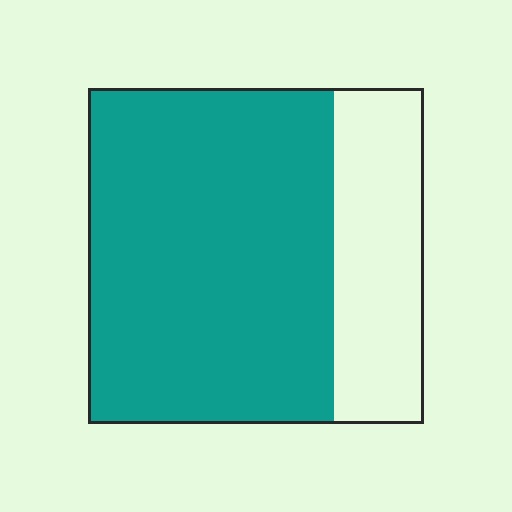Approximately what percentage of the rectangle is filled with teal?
Approximately 75%.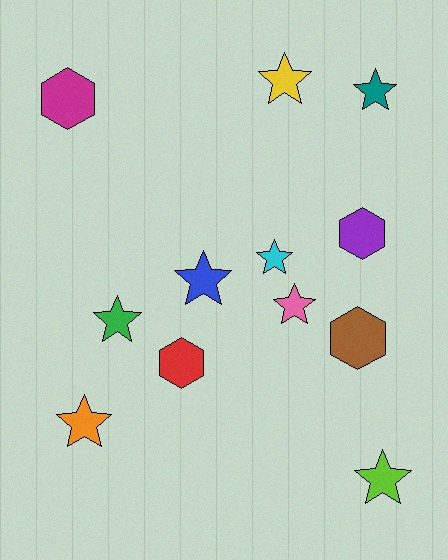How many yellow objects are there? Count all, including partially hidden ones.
There is 1 yellow object.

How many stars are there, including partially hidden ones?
There are 8 stars.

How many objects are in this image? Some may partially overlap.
There are 12 objects.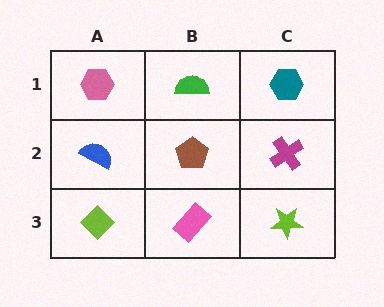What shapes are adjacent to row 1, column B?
A brown pentagon (row 2, column B), a pink hexagon (row 1, column A), a teal hexagon (row 1, column C).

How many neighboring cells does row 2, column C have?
3.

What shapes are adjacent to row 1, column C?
A magenta cross (row 2, column C), a green semicircle (row 1, column B).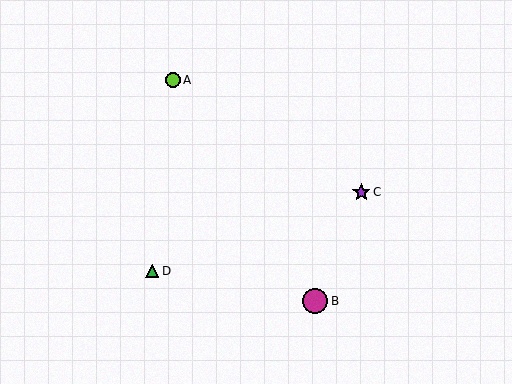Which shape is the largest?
The magenta circle (labeled B) is the largest.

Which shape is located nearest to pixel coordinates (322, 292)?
The magenta circle (labeled B) at (315, 301) is nearest to that location.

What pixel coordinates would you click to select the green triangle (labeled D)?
Click at (152, 271) to select the green triangle D.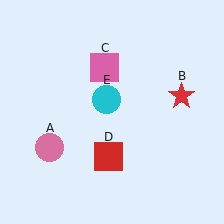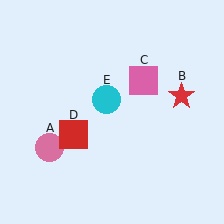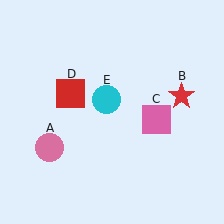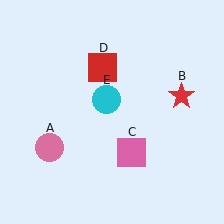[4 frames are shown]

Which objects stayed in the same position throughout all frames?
Pink circle (object A) and red star (object B) and cyan circle (object E) remained stationary.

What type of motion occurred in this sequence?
The pink square (object C), red square (object D) rotated clockwise around the center of the scene.